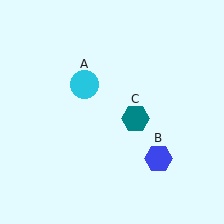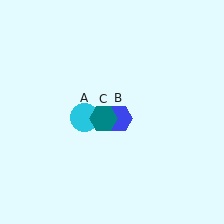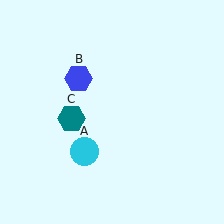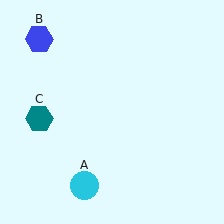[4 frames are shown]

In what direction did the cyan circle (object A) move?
The cyan circle (object A) moved down.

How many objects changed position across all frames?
3 objects changed position: cyan circle (object A), blue hexagon (object B), teal hexagon (object C).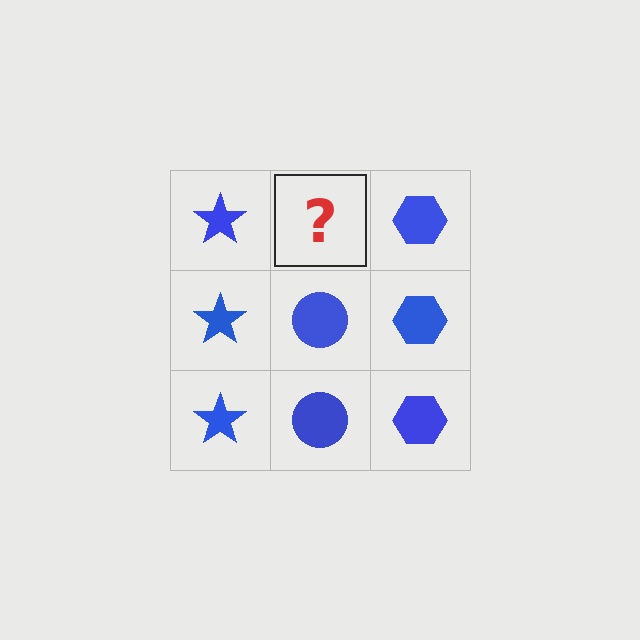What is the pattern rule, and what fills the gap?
The rule is that each column has a consistent shape. The gap should be filled with a blue circle.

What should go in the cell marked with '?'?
The missing cell should contain a blue circle.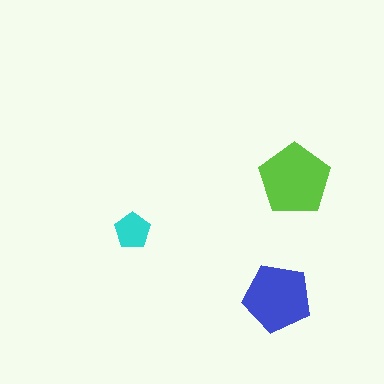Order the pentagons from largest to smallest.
the lime one, the blue one, the cyan one.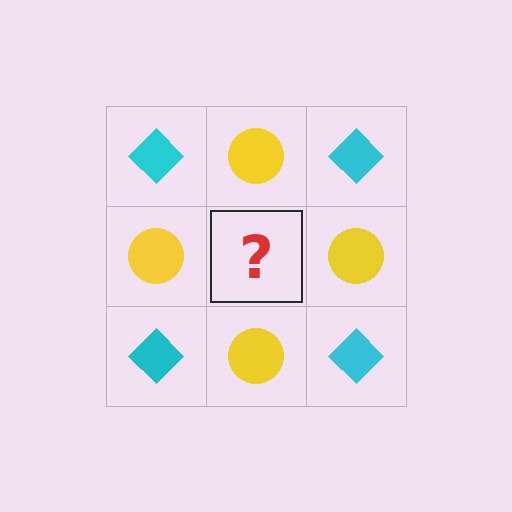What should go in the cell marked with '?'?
The missing cell should contain a cyan diamond.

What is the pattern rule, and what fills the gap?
The rule is that it alternates cyan diamond and yellow circle in a checkerboard pattern. The gap should be filled with a cyan diamond.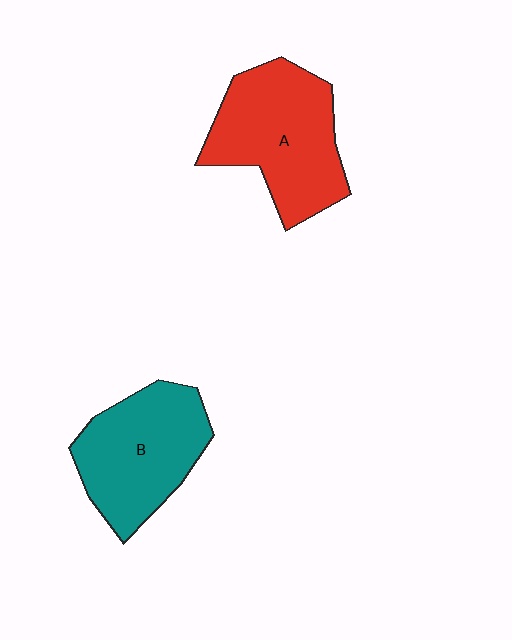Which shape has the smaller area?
Shape B (teal).